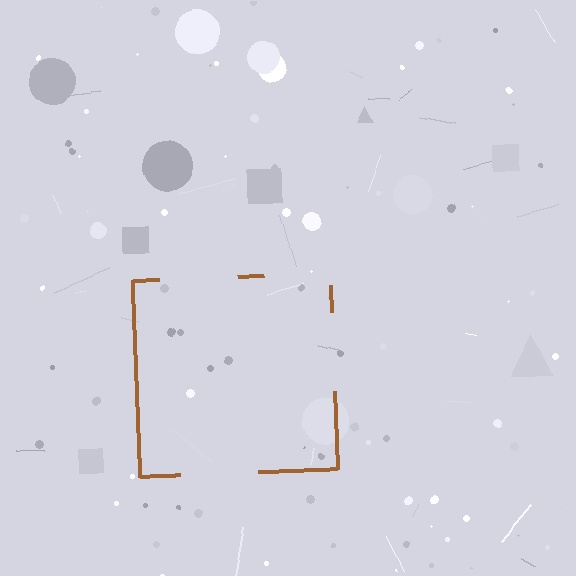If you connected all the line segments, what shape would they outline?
They would outline a square.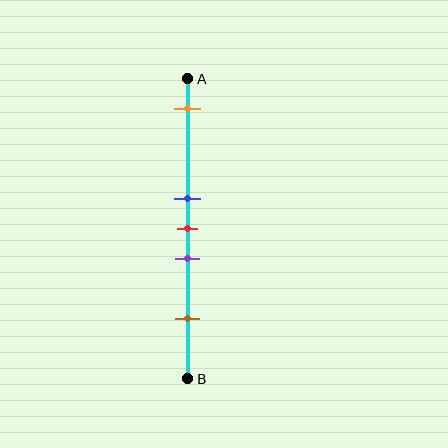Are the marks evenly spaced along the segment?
No, the marks are not evenly spaced.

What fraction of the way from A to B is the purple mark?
The purple mark is approximately 60% (0.6) of the way from A to B.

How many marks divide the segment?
There are 5 marks dividing the segment.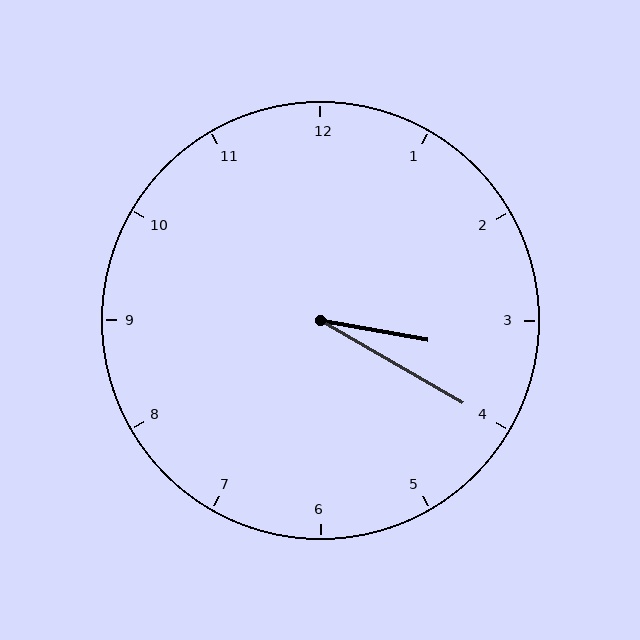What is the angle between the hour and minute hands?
Approximately 20 degrees.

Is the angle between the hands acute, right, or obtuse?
It is acute.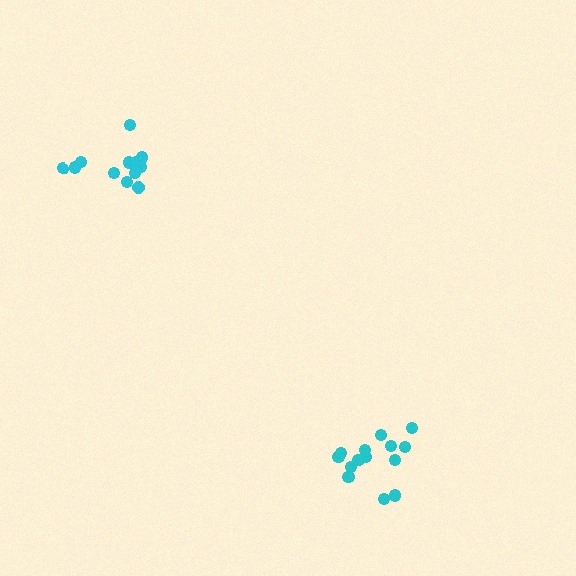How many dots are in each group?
Group 1: 12 dots, Group 2: 14 dots (26 total).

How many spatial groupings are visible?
There are 2 spatial groupings.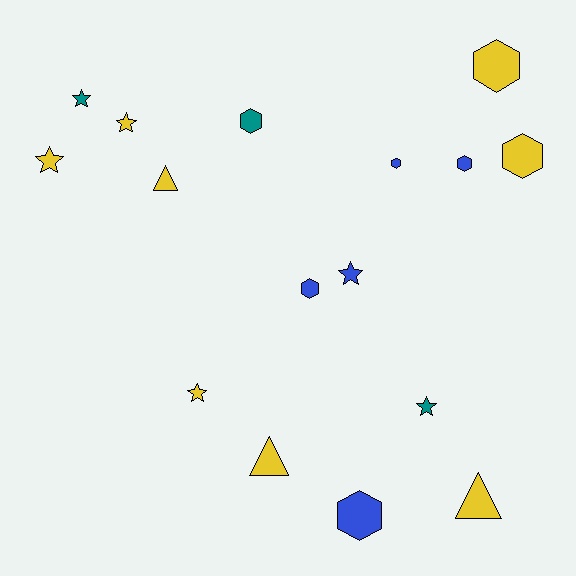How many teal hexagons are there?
There is 1 teal hexagon.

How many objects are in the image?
There are 16 objects.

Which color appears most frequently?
Yellow, with 8 objects.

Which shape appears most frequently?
Hexagon, with 7 objects.